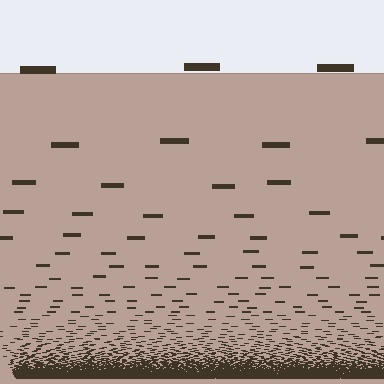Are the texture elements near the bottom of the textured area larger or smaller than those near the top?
Smaller. The gradient is inverted — elements near the bottom are smaller and denser.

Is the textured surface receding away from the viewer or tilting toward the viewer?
The surface appears to tilt toward the viewer. Texture elements get larger and sparser toward the top.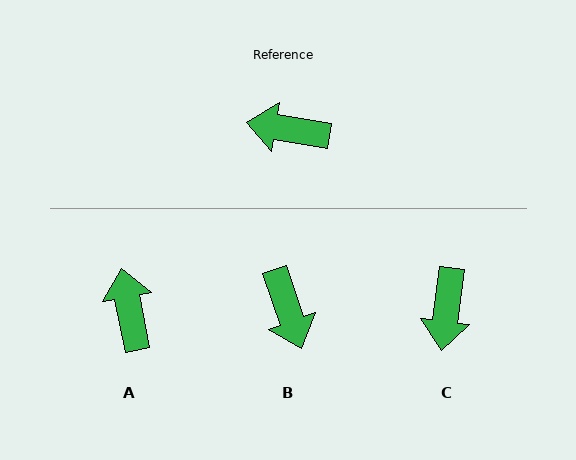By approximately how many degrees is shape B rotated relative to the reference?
Approximately 119 degrees counter-clockwise.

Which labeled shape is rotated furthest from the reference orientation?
B, about 119 degrees away.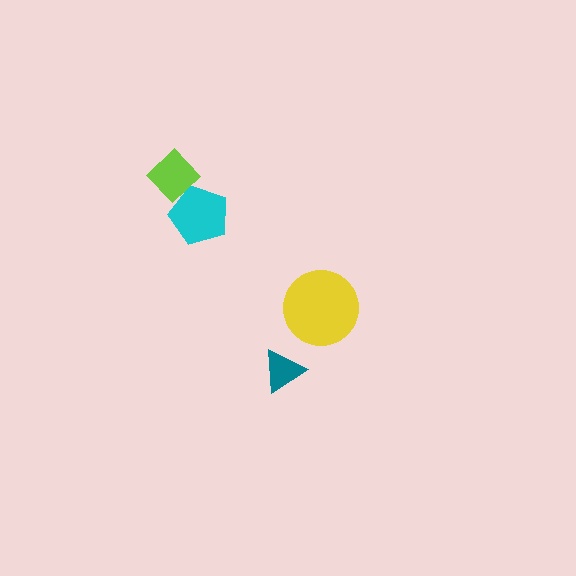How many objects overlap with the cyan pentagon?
1 object overlaps with the cyan pentagon.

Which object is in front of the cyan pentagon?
The lime diamond is in front of the cyan pentagon.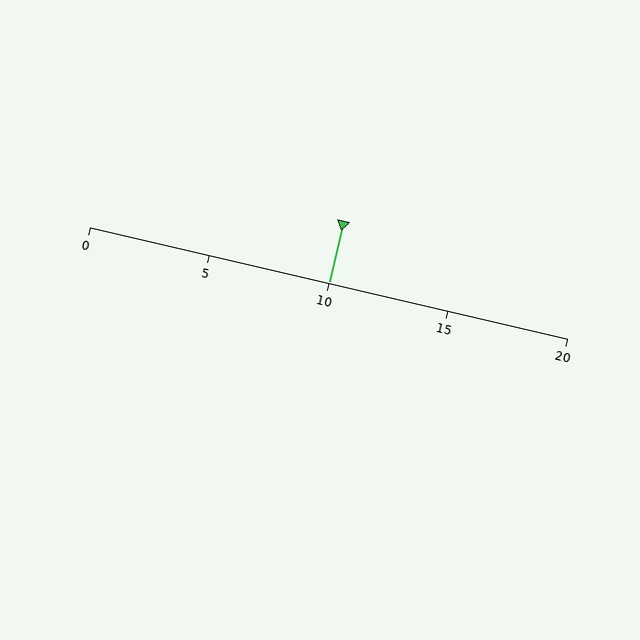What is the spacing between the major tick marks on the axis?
The major ticks are spaced 5 apart.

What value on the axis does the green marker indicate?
The marker indicates approximately 10.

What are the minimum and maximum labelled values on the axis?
The axis runs from 0 to 20.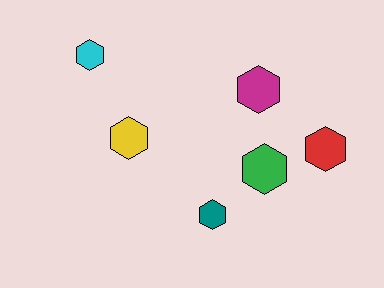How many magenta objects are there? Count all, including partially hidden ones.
There is 1 magenta object.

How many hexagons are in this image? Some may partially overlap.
There are 6 hexagons.